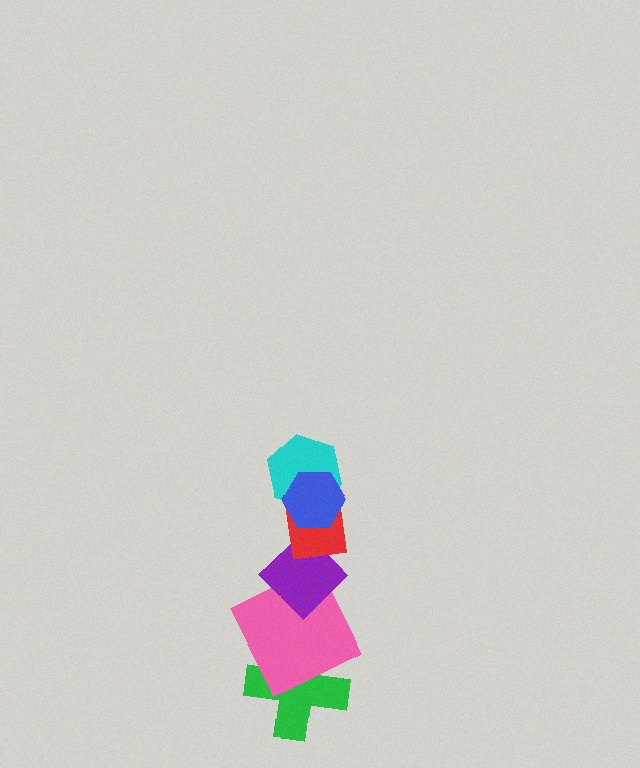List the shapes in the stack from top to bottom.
From top to bottom: the blue hexagon, the cyan hexagon, the red rectangle, the purple diamond, the pink square, the green cross.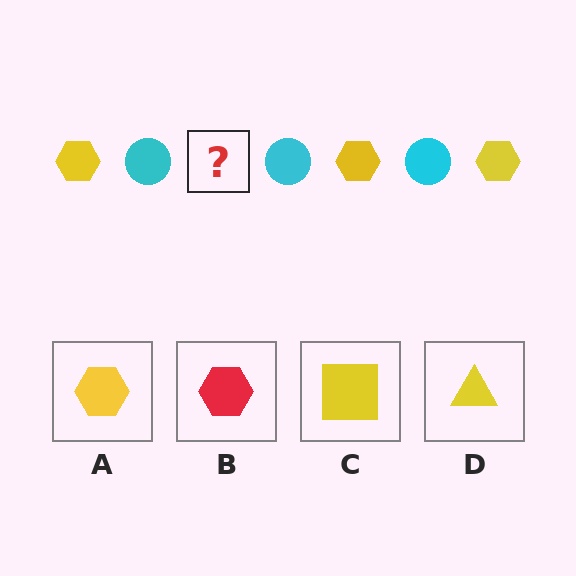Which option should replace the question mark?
Option A.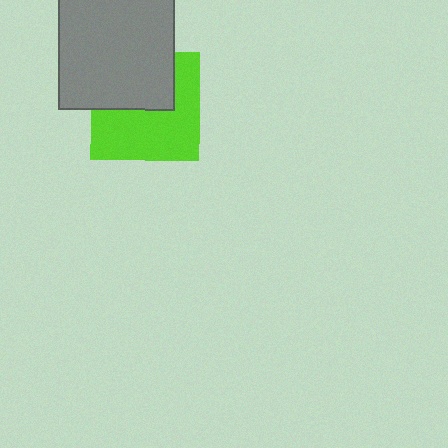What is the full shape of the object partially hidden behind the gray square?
The partially hidden object is a lime square.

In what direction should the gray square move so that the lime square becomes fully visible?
The gray square should move up. That is the shortest direction to clear the overlap and leave the lime square fully visible.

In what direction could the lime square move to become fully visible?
The lime square could move down. That would shift it out from behind the gray square entirely.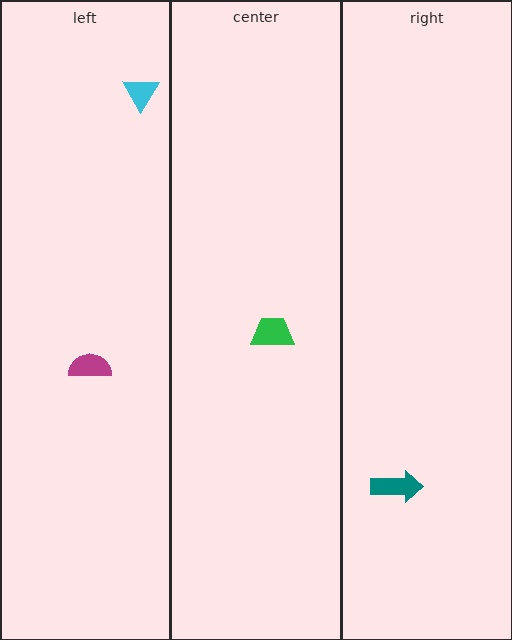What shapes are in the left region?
The magenta semicircle, the cyan triangle.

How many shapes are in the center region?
1.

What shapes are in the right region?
The teal arrow.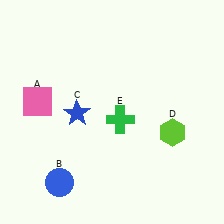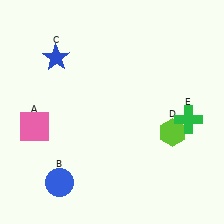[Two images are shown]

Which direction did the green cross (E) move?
The green cross (E) moved right.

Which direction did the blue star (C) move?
The blue star (C) moved up.